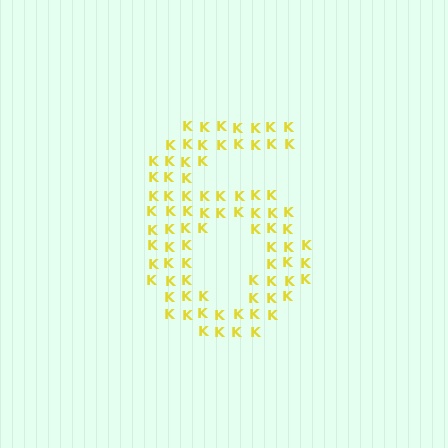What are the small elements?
The small elements are letter K's.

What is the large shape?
The large shape is the digit 6.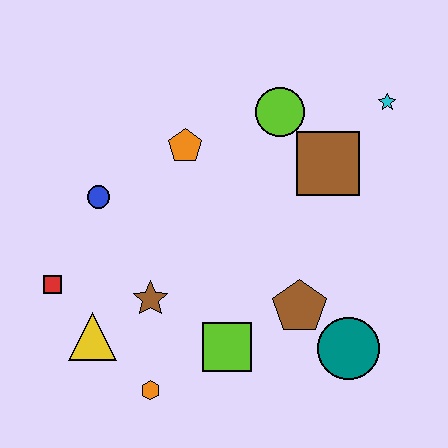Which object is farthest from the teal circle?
The red square is farthest from the teal circle.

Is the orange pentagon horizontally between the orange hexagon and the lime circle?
Yes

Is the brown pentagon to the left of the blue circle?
No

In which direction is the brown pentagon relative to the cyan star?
The brown pentagon is below the cyan star.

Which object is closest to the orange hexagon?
The yellow triangle is closest to the orange hexagon.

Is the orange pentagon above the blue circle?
Yes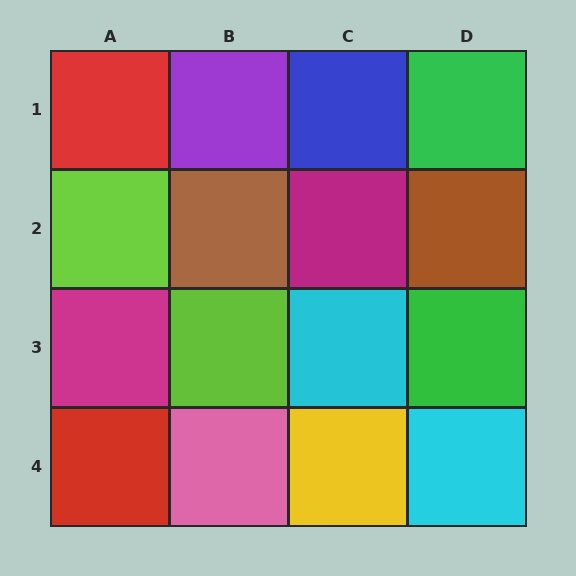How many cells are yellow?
1 cell is yellow.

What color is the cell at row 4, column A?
Red.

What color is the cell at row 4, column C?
Yellow.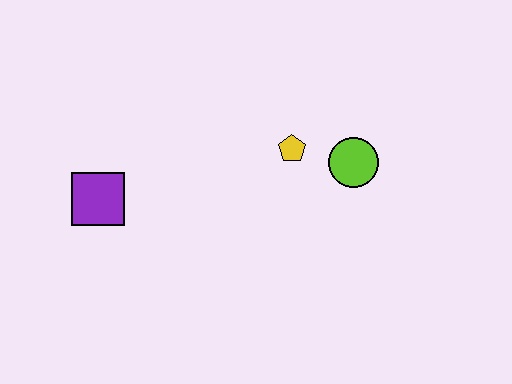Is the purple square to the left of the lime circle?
Yes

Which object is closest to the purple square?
The yellow pentagon is closest to the purple square.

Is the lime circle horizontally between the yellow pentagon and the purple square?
No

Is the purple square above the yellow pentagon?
No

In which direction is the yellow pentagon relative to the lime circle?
The yellow pentagon is to the left of the lime circle.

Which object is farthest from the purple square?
The lime circle is farthest from the purple square.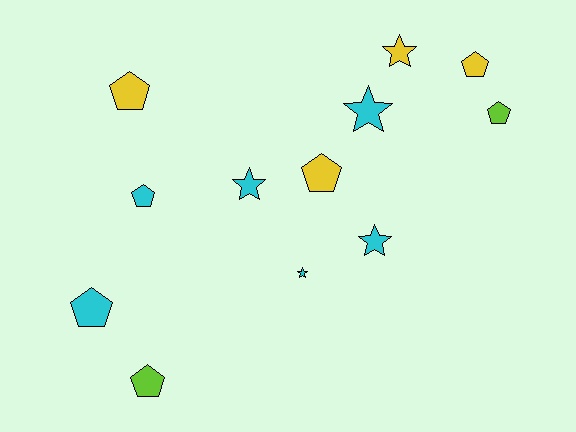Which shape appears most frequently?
Pentagon, with 7 objects.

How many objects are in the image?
There are 12 objects.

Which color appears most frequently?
Cyan, with 6 objects.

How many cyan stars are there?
There are 4 cyan stars.